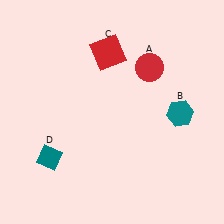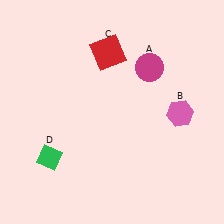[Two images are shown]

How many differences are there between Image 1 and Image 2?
There are 3 differences between the two images.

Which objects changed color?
A changed from red to magenta. B changed from teal to pink. D changed from teal to green.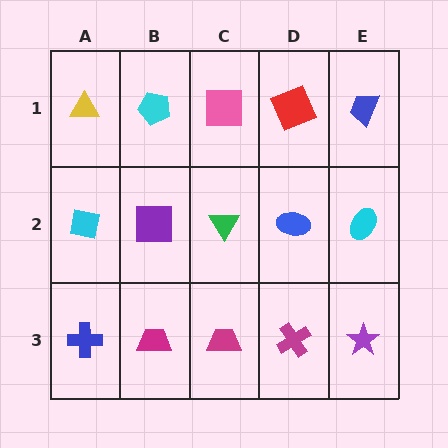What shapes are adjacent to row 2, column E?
A blue trapezoid (row 1, column E), a purple star (row 3, column E), a blue ellipse (row 2, column D).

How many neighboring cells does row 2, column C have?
4.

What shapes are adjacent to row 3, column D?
A blue ellipse (row 2, column D), a magenta trapezoid (row 3, column C), a purple star (row 3, column E).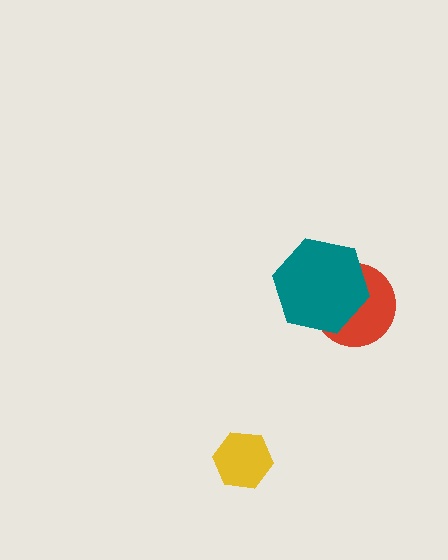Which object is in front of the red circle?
The teal hexagon is in front of the red circle.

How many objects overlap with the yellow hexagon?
0 objects overlap with the yellow hexagon.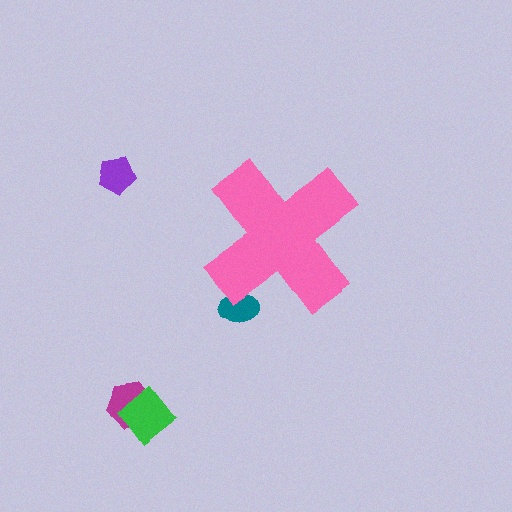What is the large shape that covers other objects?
A pink cross.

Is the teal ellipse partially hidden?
Yes, the teal ellipse is partially hidden behind the pink cross.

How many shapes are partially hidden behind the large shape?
1 shape is partially hidden.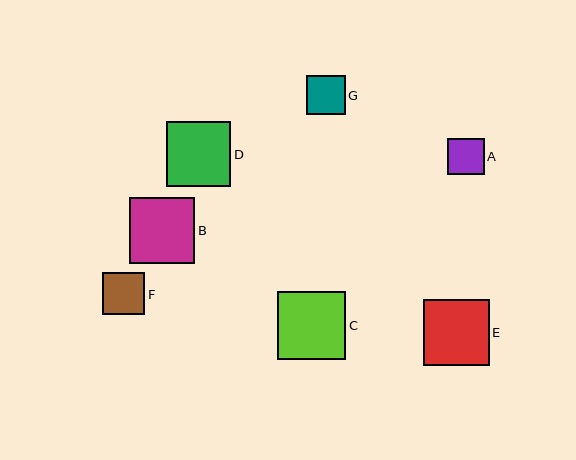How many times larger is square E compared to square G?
Square E is approximately 1.7 times the size of square G.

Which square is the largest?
Square C is the largest with a size of approximately 68 pixels.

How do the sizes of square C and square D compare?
Square C and square D are approximately the same size.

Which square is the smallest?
Square A is the smallest with a size of approximately 36 pixels.